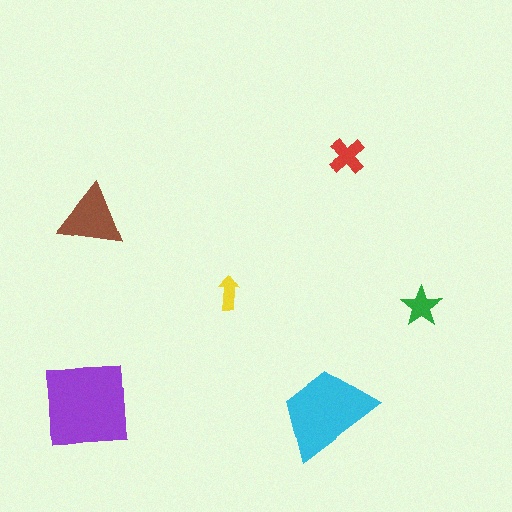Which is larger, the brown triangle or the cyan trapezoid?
The cyan trapezoid.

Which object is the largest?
The purple square.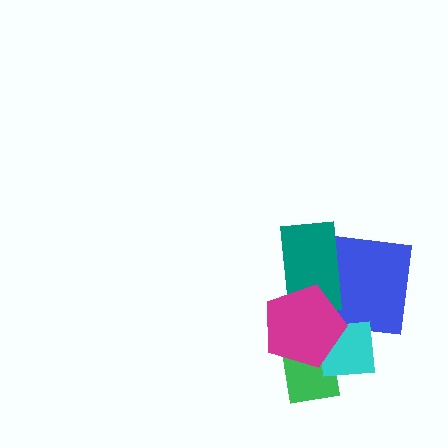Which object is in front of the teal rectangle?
The magenta pentagon is in front of the teal rectangle.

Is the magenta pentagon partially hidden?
No, no other shape covers it.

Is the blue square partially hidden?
Yes, it is partially covered by another shape.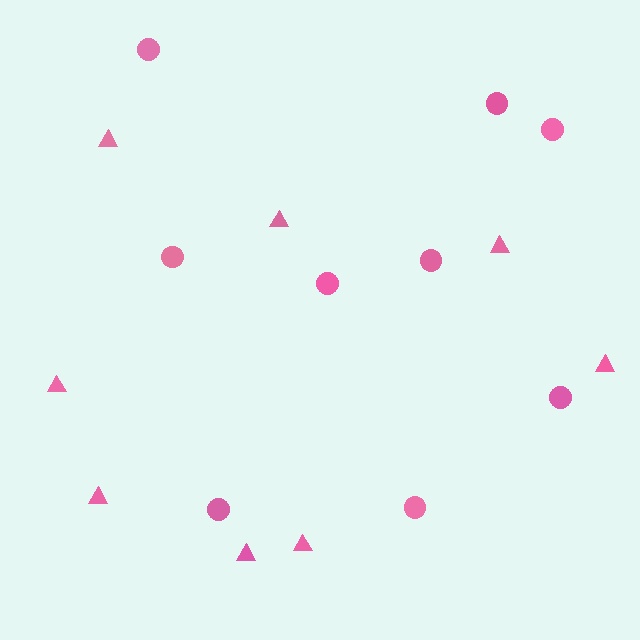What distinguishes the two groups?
There are 2 groups: one group of triangles (8) and one group of circles (9).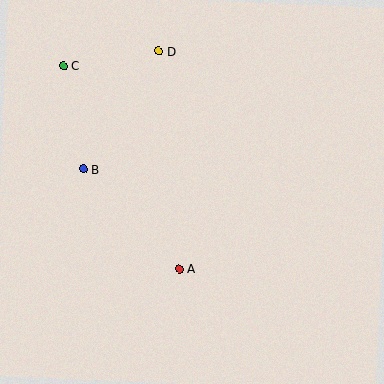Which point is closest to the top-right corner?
Point D is closest to the top-right corner.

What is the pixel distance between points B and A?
The distance between B and A is 138 pixels.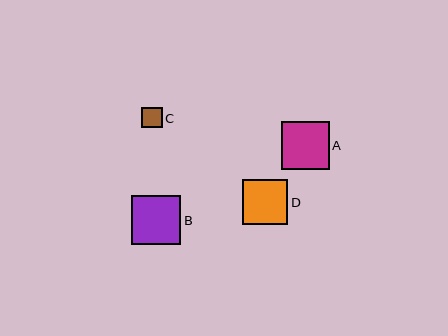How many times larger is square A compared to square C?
Square A is approximately 2.4 times the size of square C.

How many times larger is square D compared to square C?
Square D is approximately 2.2 times the size of square C.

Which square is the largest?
Square B is the largest with a size of approximately 49 pixels.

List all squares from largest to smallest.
From largest to smallest: B, A, D, C.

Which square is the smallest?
Square C is the smallest with a size of approximately 20 pixels.